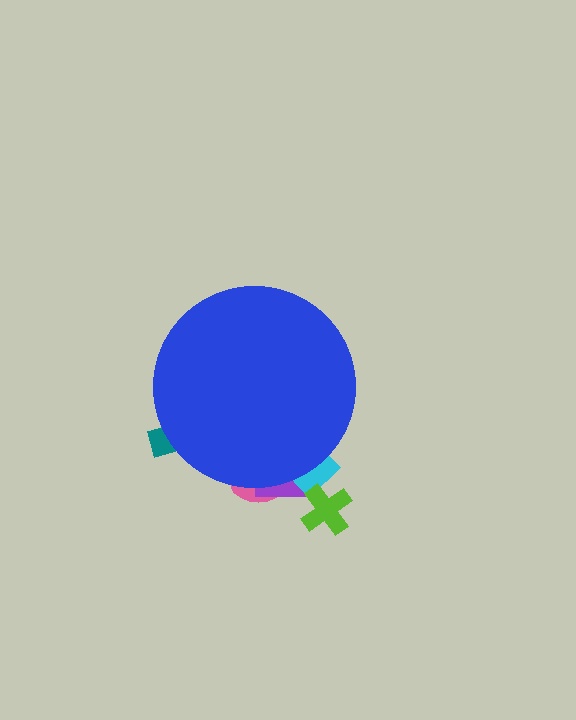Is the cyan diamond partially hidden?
Yes, the cyan diamond is partially hidden behind the blue circle.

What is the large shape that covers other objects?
A blue circle.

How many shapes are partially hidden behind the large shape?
4 shapes are partially hidden.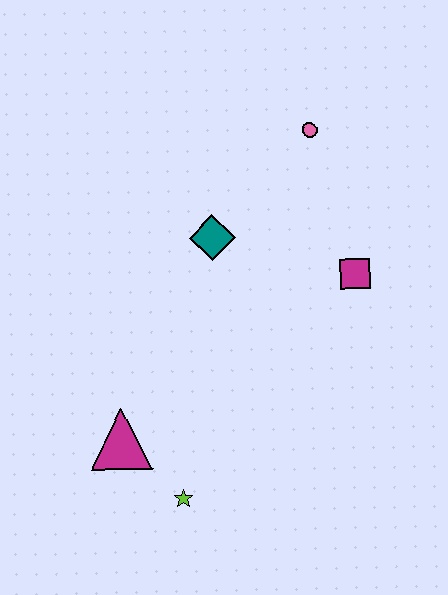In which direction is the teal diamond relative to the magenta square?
The teal diamond is to the left of the magenta square.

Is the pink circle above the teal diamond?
Yes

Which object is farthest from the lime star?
The pink circle is farthest from the lime star.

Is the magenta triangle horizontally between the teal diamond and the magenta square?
No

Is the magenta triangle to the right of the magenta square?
No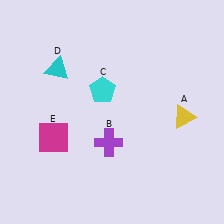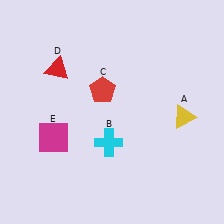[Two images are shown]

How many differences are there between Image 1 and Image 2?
There are 3 differences between the two images.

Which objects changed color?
B changed from purple to cyan. C changed from cyan to red. D changed from cyan to red.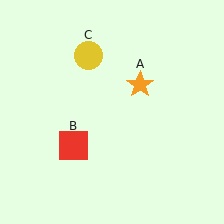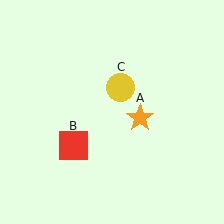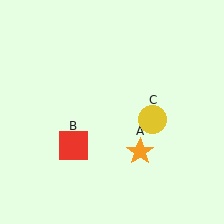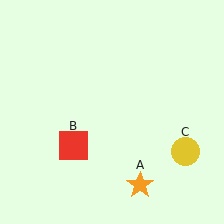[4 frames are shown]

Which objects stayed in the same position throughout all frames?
Red square (object B) remained stationary.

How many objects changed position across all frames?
2 objects changed position: orange star (object A), yellow circle (object C).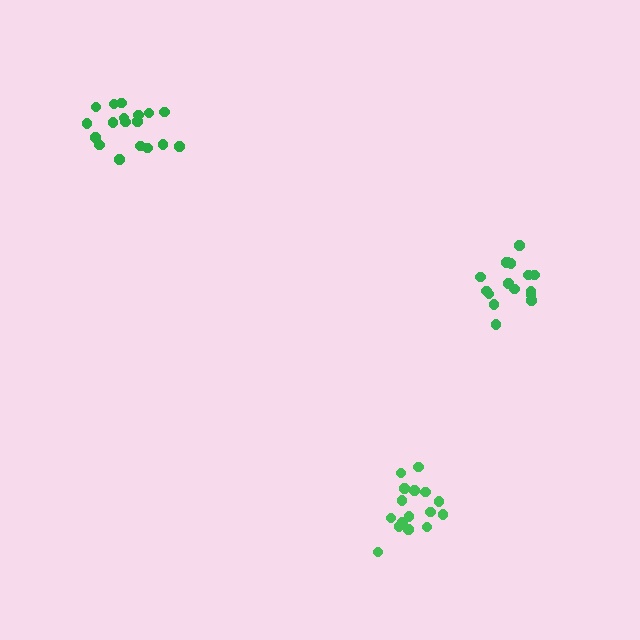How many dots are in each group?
Group 1: 17 dots, Group 2: 16 dots, Group 3: 18 dots (51 total).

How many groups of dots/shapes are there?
There are 3 groups.